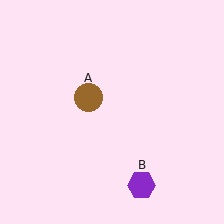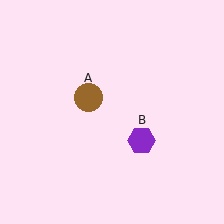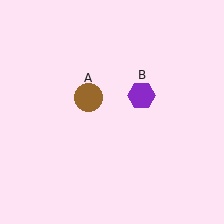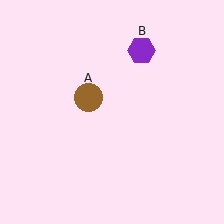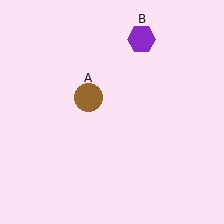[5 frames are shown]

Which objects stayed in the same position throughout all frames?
Brown circle (object A) remained stationary.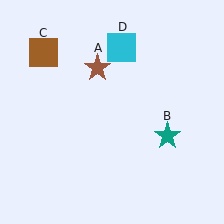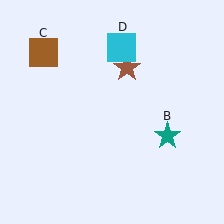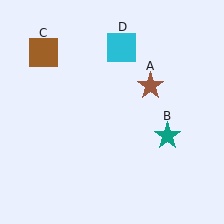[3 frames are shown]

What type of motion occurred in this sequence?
The brown star (object A) rotated clockwise around the center of the scene.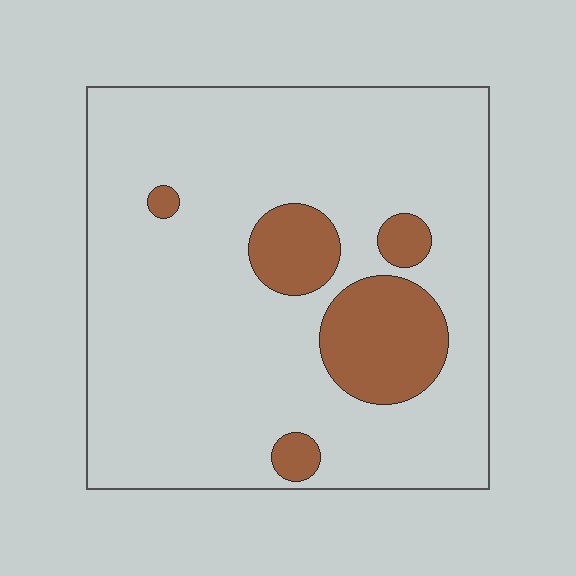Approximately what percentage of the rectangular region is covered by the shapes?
Approximately 15%.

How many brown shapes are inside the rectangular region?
5.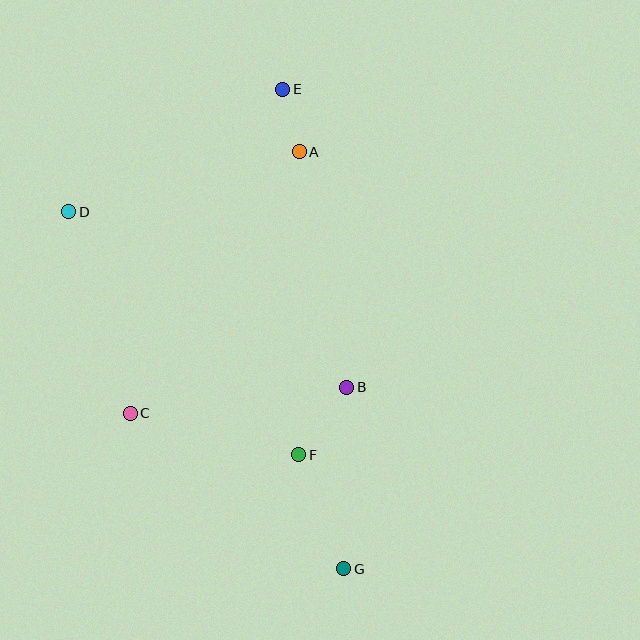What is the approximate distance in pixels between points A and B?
The distance between A and B is approximately 240 pixels.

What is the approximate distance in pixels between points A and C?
The distance between A and C is approximately 311 pixels.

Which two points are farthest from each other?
Points E and G are farthest from each other.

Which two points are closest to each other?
Points A and E are closest to each other.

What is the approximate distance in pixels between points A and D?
The distance between A and D is approximately 238 pixels.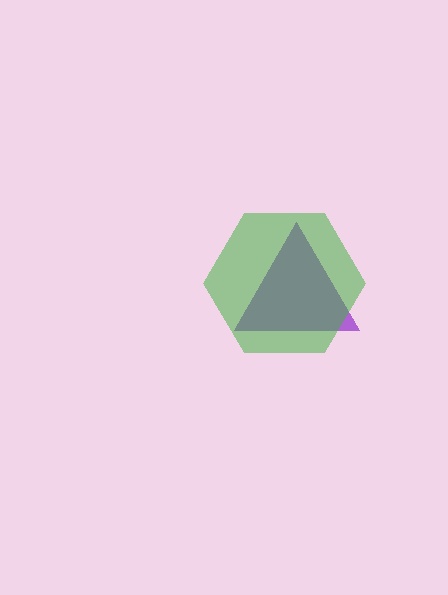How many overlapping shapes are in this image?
There are 2 overlapping shapes in the image.